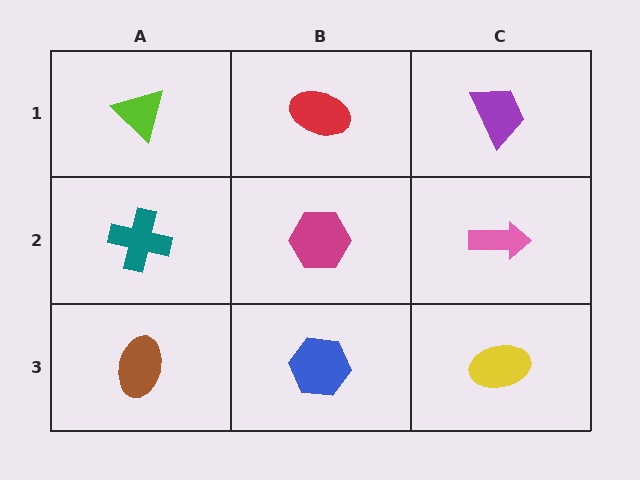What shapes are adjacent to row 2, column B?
A red ellipse (row 1, column B), a blue hexagon (row 3, column B), a teal cross (row 2, column A), a pink arrow (row 2, column C).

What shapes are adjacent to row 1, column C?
A pink arrow (row 2, column C), a red ellipse (row 1, column B).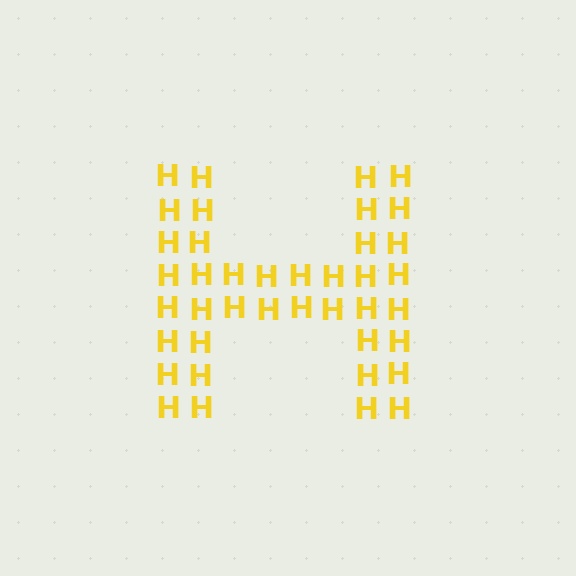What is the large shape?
The large shape is the letter H.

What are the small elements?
The small elements are letter H's.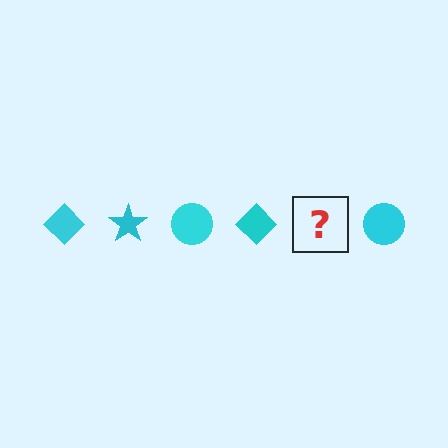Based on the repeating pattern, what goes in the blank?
The blank should be a cyan star.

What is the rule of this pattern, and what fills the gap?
The rule is that the pattern cycles through diamond, star, circle shapes in cyan. The gap should be filled with a cyan star.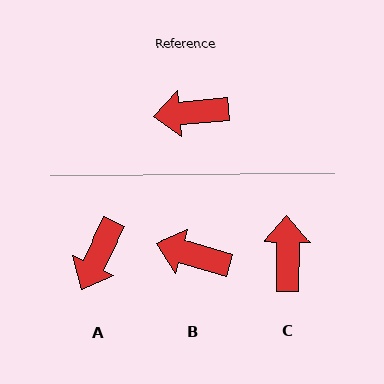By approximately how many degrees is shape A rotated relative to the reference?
Approximately 59 degrees counter-clockwise.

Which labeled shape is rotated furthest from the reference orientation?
C, about 96 degrees away.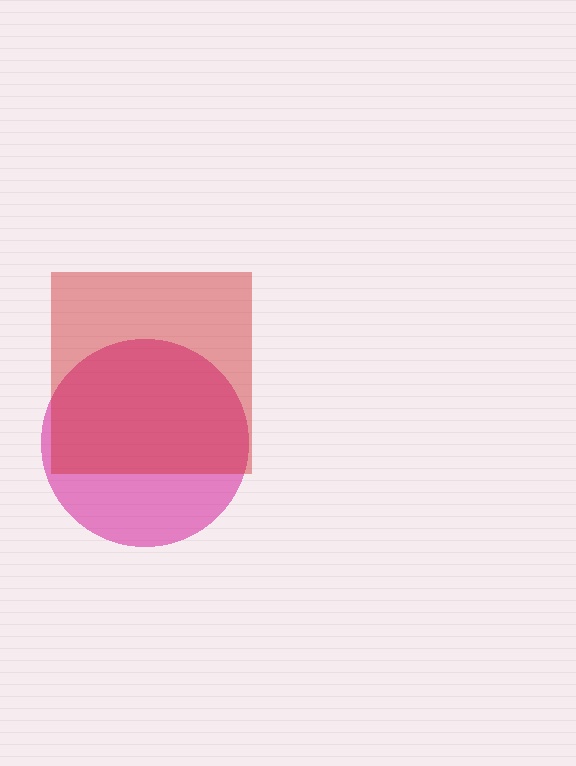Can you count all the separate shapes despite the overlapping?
Yes, there are 2 separate shapes.